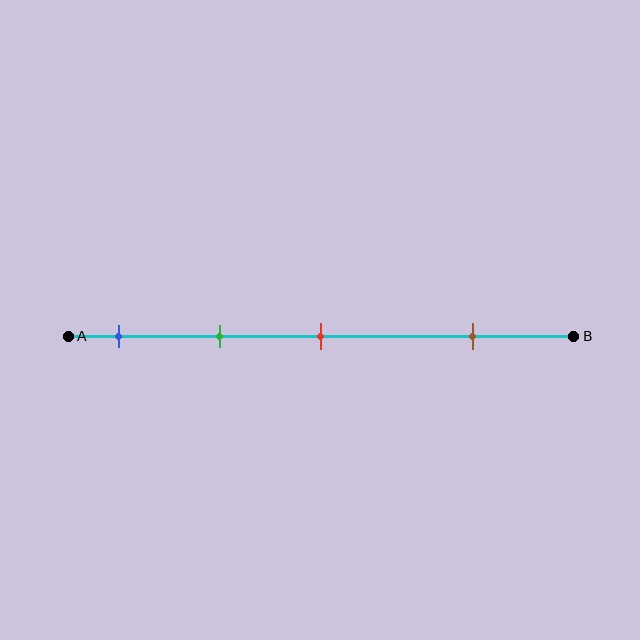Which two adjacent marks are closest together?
The blue and green marks are the closest adjacent pair.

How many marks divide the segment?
There are 4 marks dividing the segment.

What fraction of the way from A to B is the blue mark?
The blue mark is approximately 10% (0.1) of the way from A to B.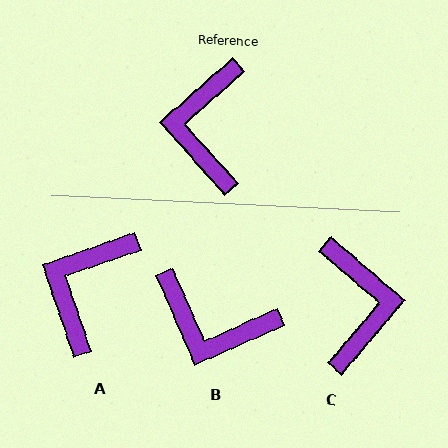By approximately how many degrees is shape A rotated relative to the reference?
Approximately 23 degrees clockwise.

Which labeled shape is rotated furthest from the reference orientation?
C, about 172 degrees away.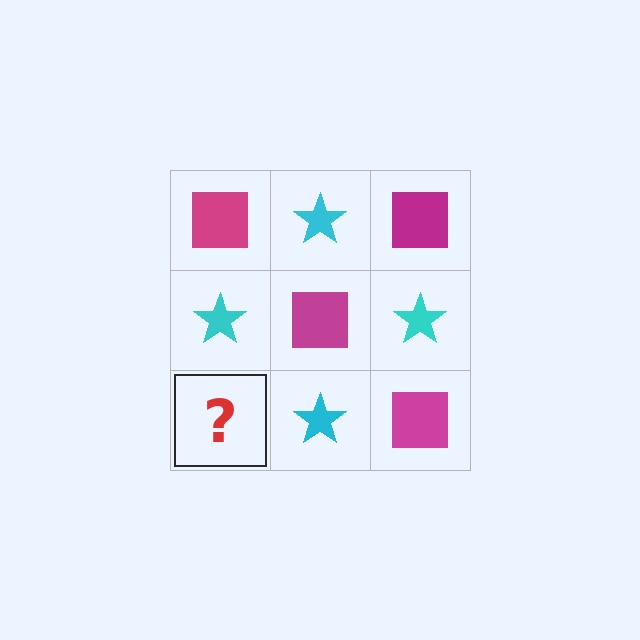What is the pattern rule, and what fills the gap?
The rule is that it alternates magenta square and cyan star in a checkerboard pattern. The gap should be filled with a magenta square.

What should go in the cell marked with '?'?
The missing cell should contain a magenta square.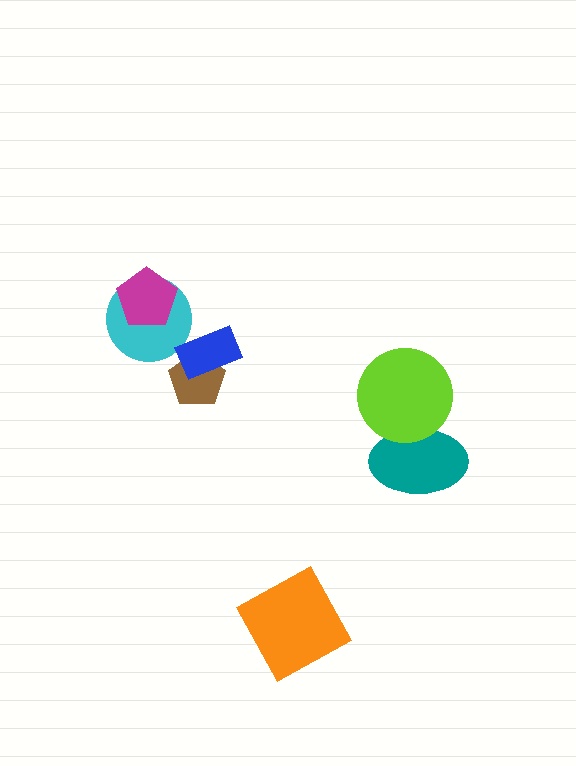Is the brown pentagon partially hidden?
Yes, it is partially covered by another shape.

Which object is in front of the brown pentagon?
The blue rectangle is in front of the brown pentagon.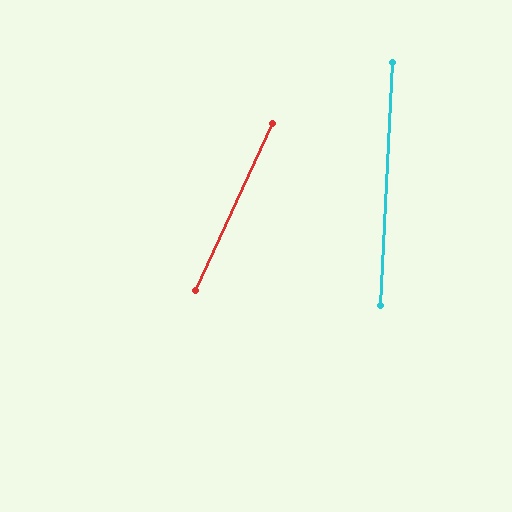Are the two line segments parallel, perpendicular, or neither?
Neither parallel nor perpendicular — they differ by about 22°.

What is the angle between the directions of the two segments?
Approximately 22 degrees.